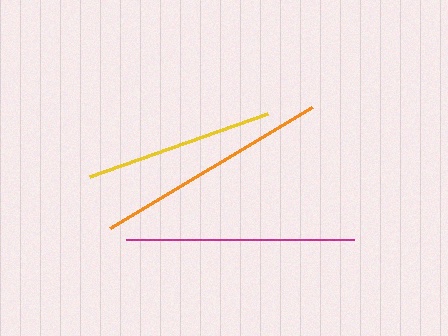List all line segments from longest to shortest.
From longest to shortest: orange, magenta, yellow.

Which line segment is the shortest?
The yellow line is the shortest at approximately 189 pixels.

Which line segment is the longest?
The orange line is the longest at approximately 236 pixels.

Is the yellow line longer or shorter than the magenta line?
The magenta line is longer than the yellow line.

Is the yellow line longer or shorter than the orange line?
The orange line is longer than the yellow line.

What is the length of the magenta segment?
The magenta segment is approximately 228 pixels long.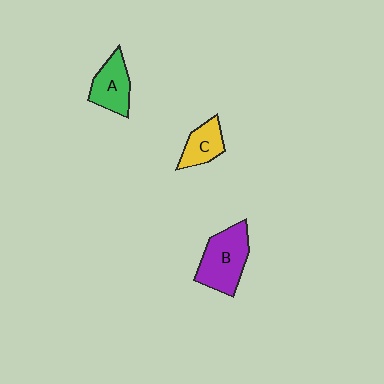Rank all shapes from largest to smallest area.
From largest to smallest: B (purple), A (green), C (yellow).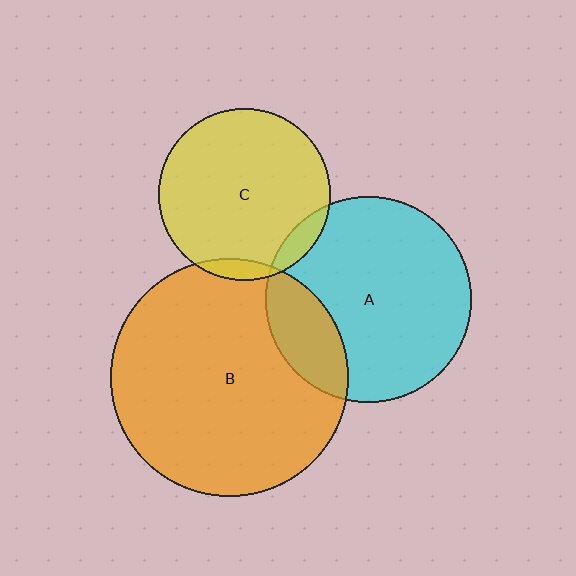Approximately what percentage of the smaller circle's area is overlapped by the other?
Approximately 5%.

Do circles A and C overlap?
Yes.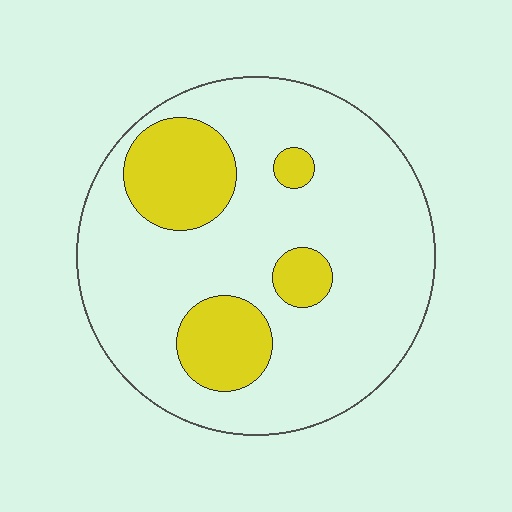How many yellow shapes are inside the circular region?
4.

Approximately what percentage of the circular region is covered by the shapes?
Approximately 20%.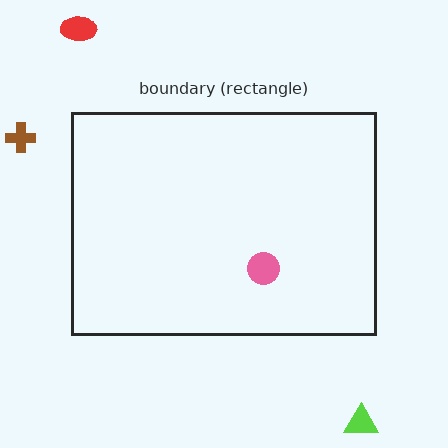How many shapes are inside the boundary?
1 inside, 3 outside.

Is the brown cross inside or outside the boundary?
Outside.